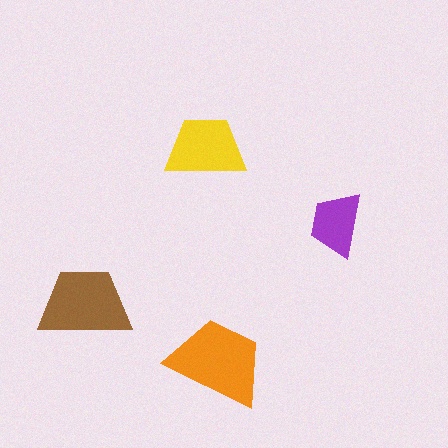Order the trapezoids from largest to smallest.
the orange one, the brown one, the yellow one, the purple one.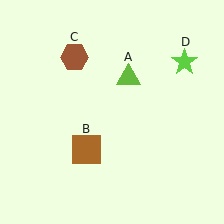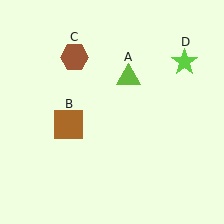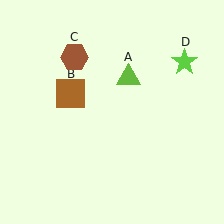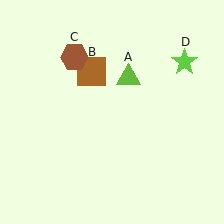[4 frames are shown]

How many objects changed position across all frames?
1 object changed position: brown square (object B).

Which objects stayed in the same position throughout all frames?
Lime triangle (object A) and brown hexagon (object C) and lime star (object D) remained stationary.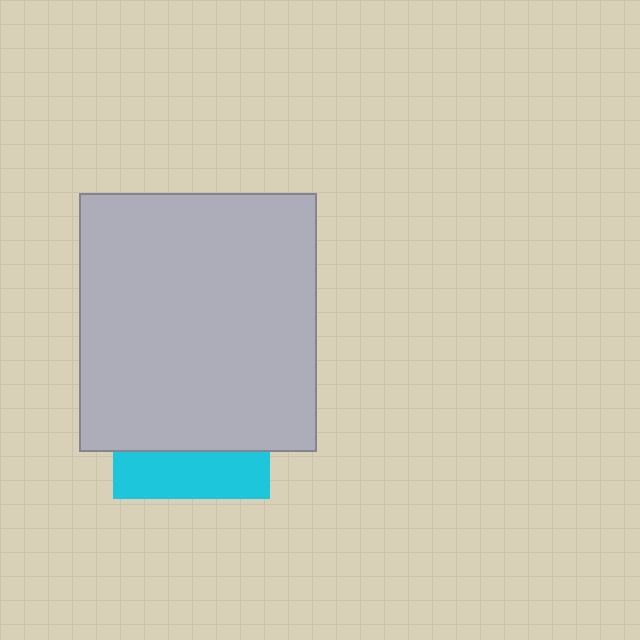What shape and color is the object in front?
The object in front is a light gray rectangle.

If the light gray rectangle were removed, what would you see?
You would see the complete cyan square.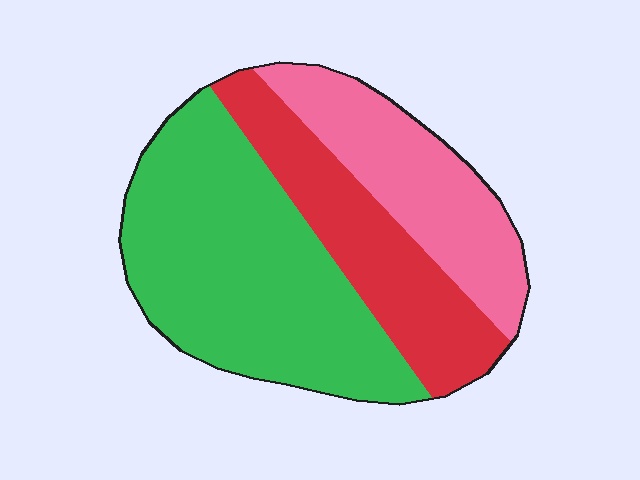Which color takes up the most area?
Green, at roughly 50%.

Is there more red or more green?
Green.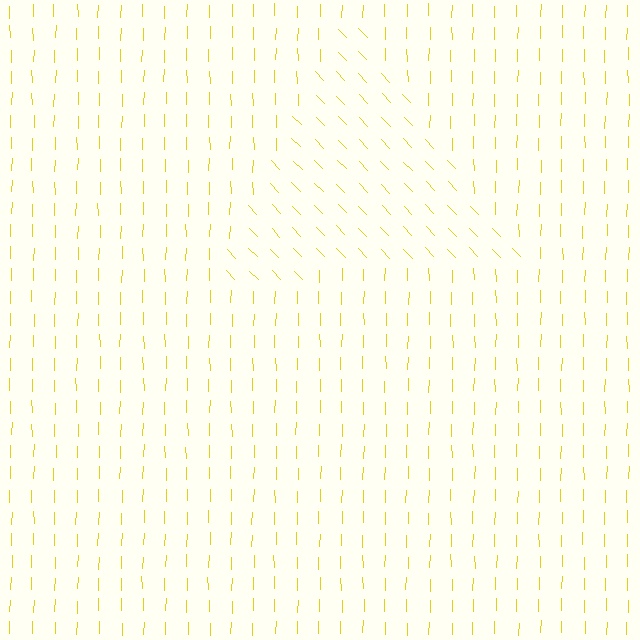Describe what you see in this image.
The image is filled with small yellow line segments. A triangle region in the image has lines oriented differently from the surrounding lines, creating a visible texture boundary.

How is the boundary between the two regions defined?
The boundary is defined purely by a change in line orientation (approximately 45 degrees difference). All lines are the same color and thickness.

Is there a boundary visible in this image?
Yes, there is a texture boundary formed by a change in line orientation.